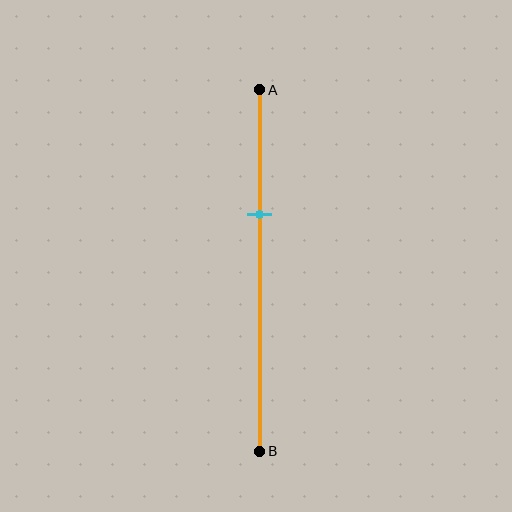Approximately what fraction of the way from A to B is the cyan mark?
The cyan mark is approximately 35% of the way from A to B.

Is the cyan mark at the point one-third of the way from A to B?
Yes, the mark is approximately at the one-third point.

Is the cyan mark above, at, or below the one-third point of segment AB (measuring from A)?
The cyan mark is approximately at the one-third point of segment AB.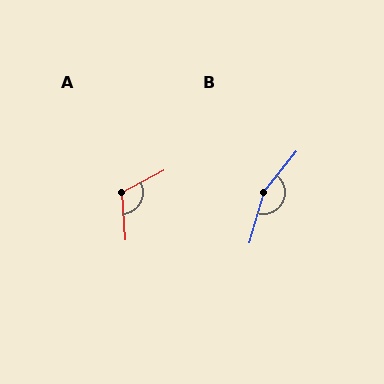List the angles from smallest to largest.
A (114°), B (157°).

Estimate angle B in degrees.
Approximately 157 degrees.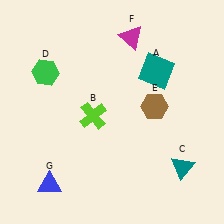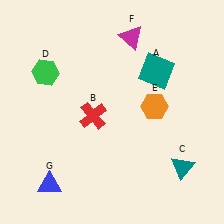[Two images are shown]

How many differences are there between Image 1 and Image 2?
There are 2 differences between the two images.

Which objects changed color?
B changed from lime to red. E changed from brown to orange.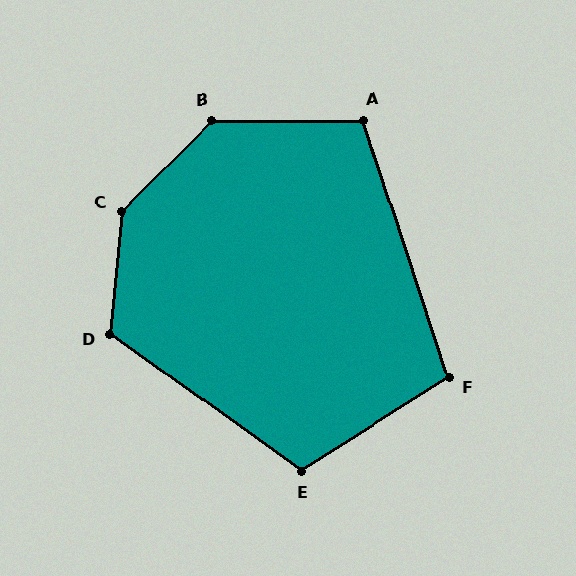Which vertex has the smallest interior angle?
F, at approximately 104 degrees.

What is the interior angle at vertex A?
Approximately 108 degrees (obtuse).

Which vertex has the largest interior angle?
C, at approximately 140 degrees.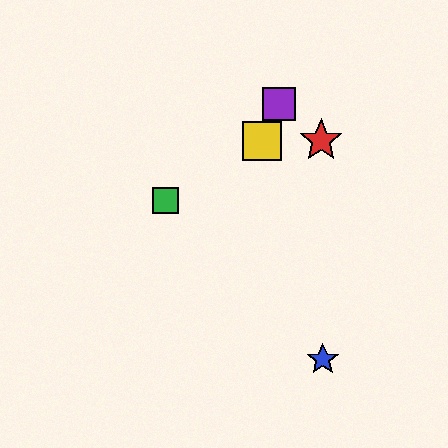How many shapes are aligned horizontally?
2 shapes (the red star, the yellow square) are aligned horizontally.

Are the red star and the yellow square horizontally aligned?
Yes, both are at y≈141.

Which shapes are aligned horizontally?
The red star, the yellow square are aligned horizontally.